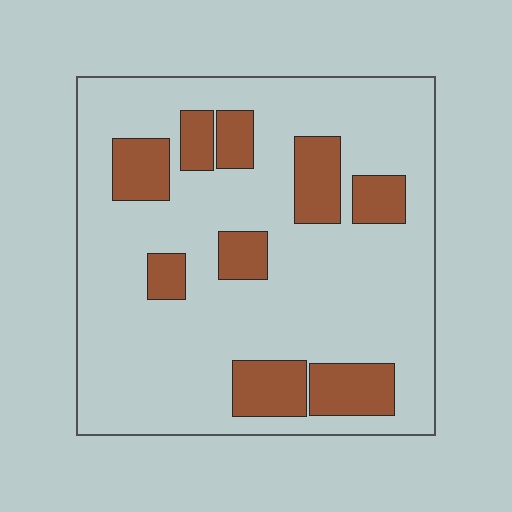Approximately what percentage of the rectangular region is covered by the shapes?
Approximately 20%.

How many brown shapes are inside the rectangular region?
9.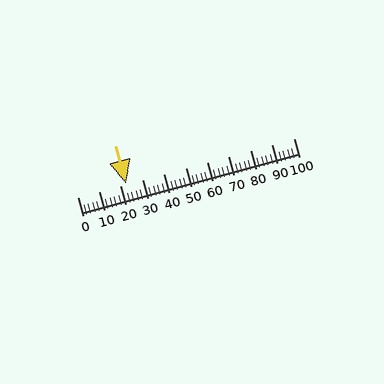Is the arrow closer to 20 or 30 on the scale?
The arrow is closer to 20.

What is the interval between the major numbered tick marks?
The major tick marks are spaced 10 units apart.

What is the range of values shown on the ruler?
The ruler shows values from 0 to 100.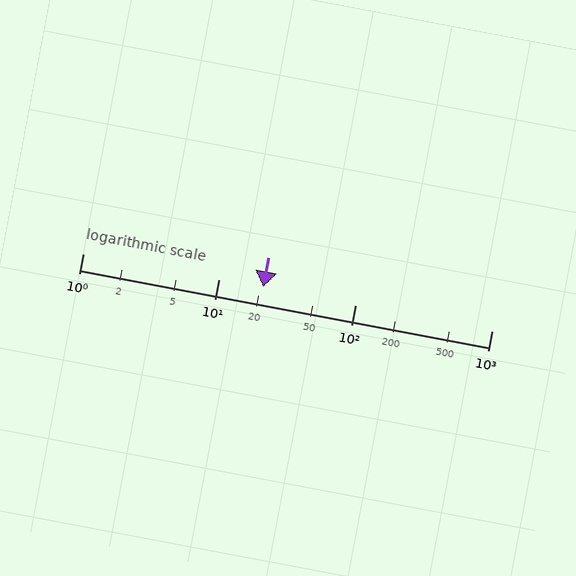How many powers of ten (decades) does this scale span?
The scale spans 3 decades, from 1 to 1000.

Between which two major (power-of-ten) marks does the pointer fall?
The pointer is between 10 and 100.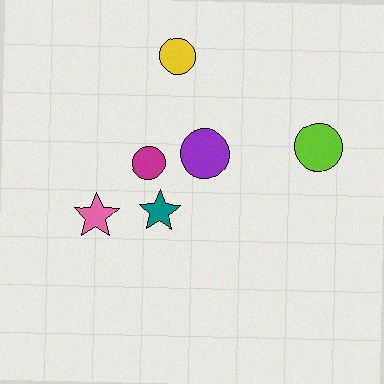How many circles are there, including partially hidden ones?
There are 4 circles.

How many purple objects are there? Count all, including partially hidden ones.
There is 1 purple object.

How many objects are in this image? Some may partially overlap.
There are 6 objects.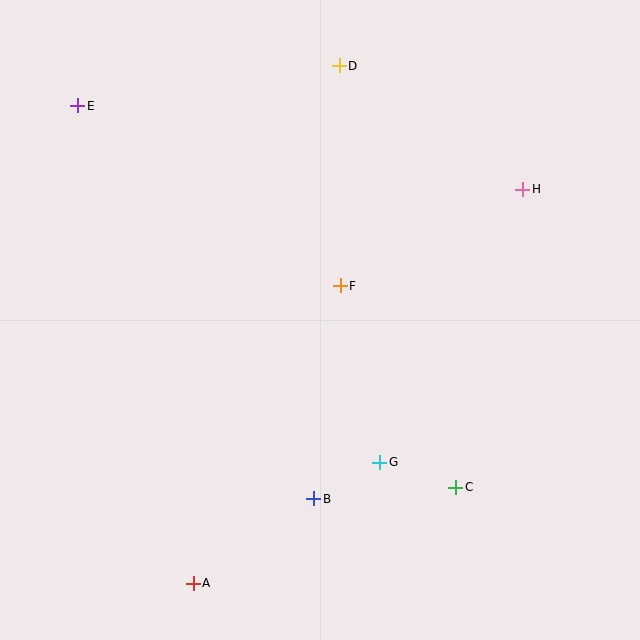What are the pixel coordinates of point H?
Point H is at (523, 189).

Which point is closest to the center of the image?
Point F at (340, 286) is closest to the center.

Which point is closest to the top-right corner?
Point H is closest to the top-right corner.